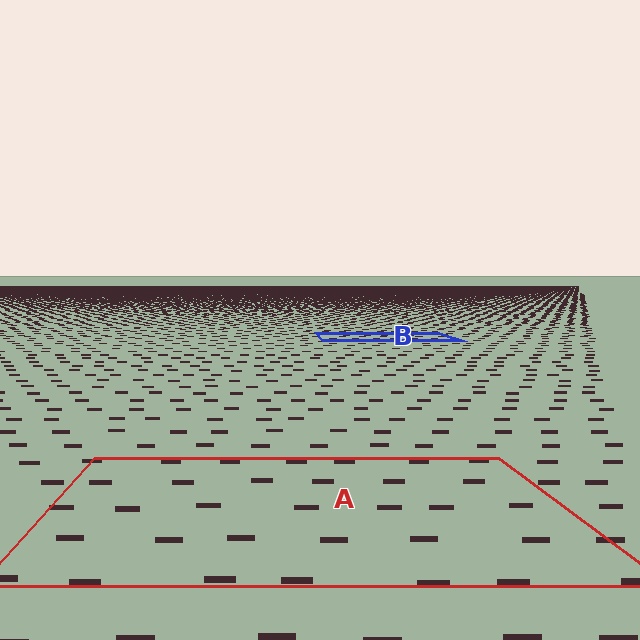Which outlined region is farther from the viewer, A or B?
Region B is farther from the viewer — the texture elements inside it appear smaller and more densely packed.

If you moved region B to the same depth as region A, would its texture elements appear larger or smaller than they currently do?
They would appear larger. At a closer depth, the same texture elements are projected at a bigger on-screen size.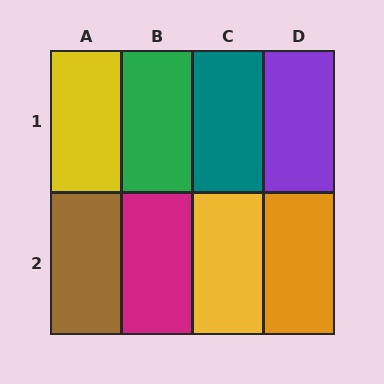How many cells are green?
1 cell is green.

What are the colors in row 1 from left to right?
Yellow, green, teal, purple.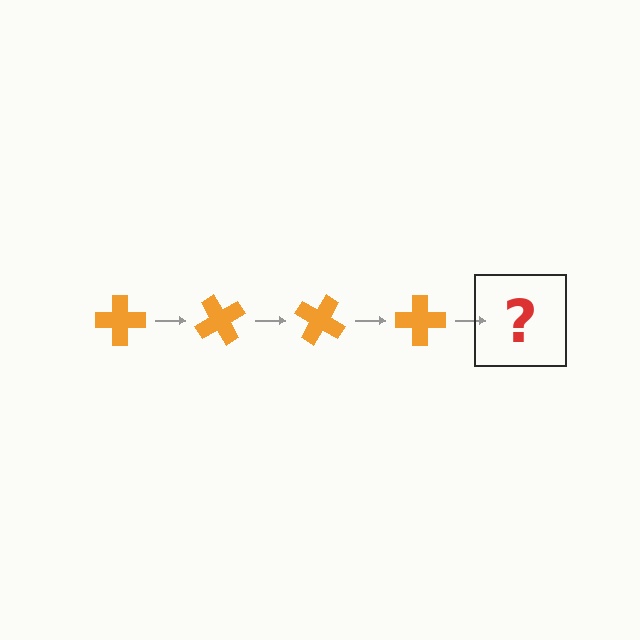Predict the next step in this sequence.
The next step is an orange cross rotated 240 degrees.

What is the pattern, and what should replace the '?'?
The pattern is that the cross rotates 60 degrees each step. The '?' should be an orange cross rotated 240 degrees.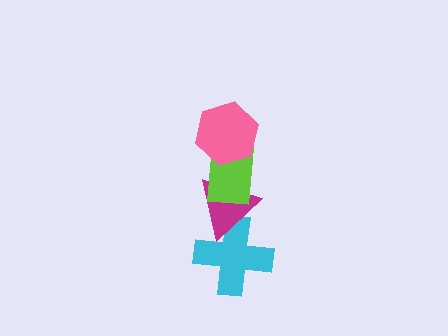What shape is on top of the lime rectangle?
The pink hexagon is on top of the lime rectangle.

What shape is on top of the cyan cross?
The magenta triangle is on top of the cyan cross.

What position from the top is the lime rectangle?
The lime rectangle is 2nd from the top.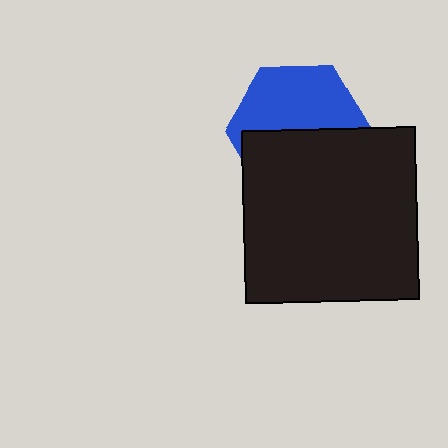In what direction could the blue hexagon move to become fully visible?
The blue hexagon could move up. That would shift it out from behind the black square entirely.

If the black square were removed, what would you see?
You would see the complete blue hexagon.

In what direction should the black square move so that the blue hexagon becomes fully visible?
The black square should move down. That is the shortest direction to clear the overlap and leave the blue hexagon fully visible.